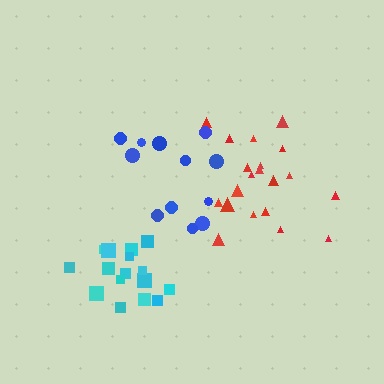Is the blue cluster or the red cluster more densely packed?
Red.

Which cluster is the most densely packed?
Cyan.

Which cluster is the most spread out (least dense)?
Blue.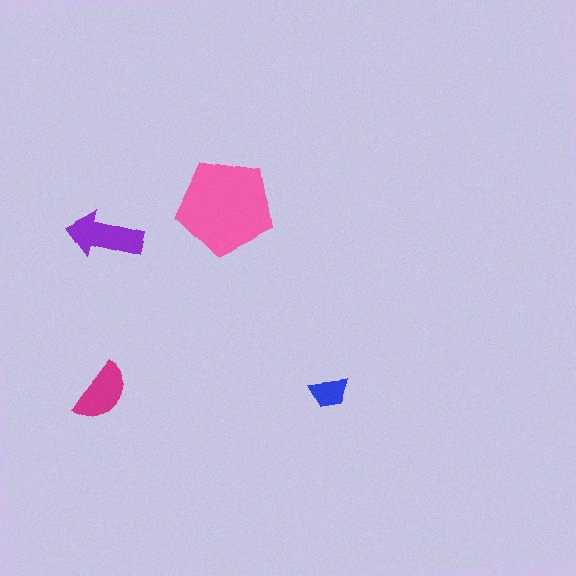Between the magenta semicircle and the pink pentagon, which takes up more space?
The pink pentagon.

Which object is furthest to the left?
The magenta semicircle is leftmost.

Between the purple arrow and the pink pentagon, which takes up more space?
The pink pentagon.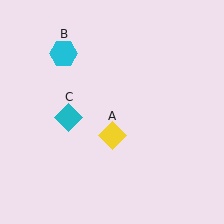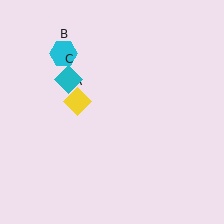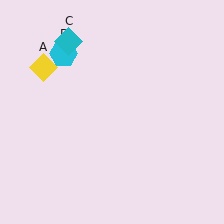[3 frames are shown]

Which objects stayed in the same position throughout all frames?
Cyan hexagon (object B) remained stationary.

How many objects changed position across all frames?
2 objects changed position: yellow diamond (object A), cyan diamond (object C).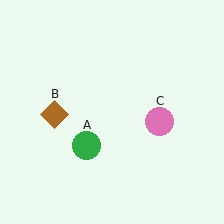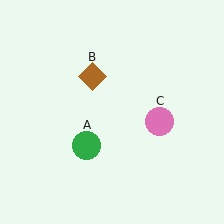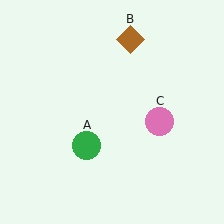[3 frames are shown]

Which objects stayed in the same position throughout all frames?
Green circle (object A) and pink circle (object C) remained stationary.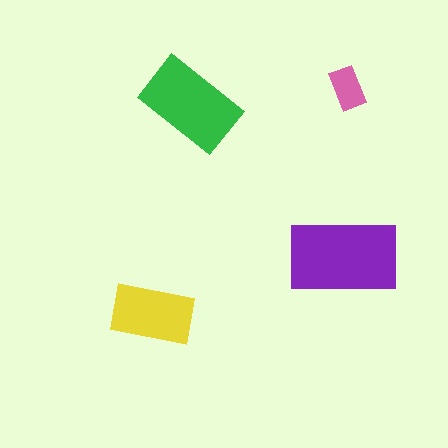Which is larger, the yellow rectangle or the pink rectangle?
The yellow one.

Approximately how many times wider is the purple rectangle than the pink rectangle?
About 2.5 times wider.